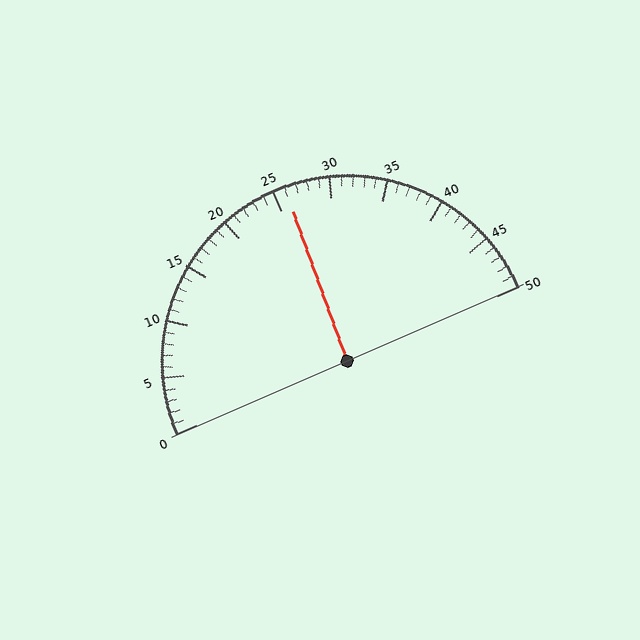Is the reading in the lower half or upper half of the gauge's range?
The reading is in the upper half of the range (0 to 50).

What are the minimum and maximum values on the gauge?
The gauge ranges from 0 to 50.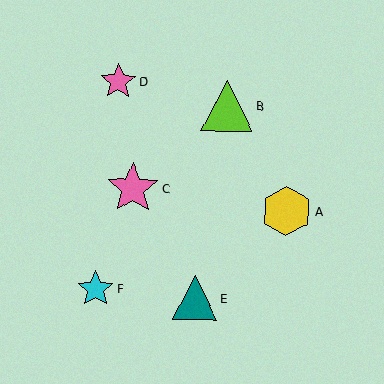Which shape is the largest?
The pink star (labeled C) is the largest.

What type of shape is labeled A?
Shape A is a yellow hexagon.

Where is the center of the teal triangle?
The center of the teal triangle is at (195, 298).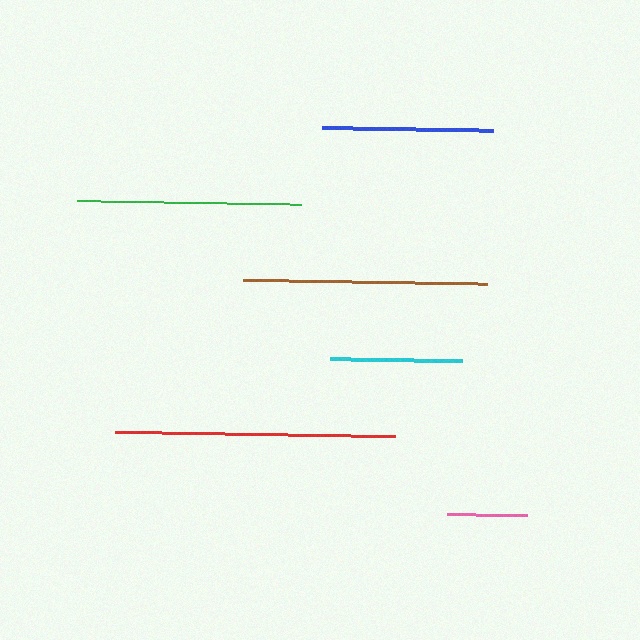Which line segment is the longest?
The red line is the longest at approximately 279 pixels.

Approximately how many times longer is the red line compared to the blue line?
The red line is approximately 1.6 times the length of the blue line.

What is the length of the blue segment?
The blue segment is approximately 171 pixels long.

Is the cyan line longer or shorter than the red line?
The red line is longer than the cyan line.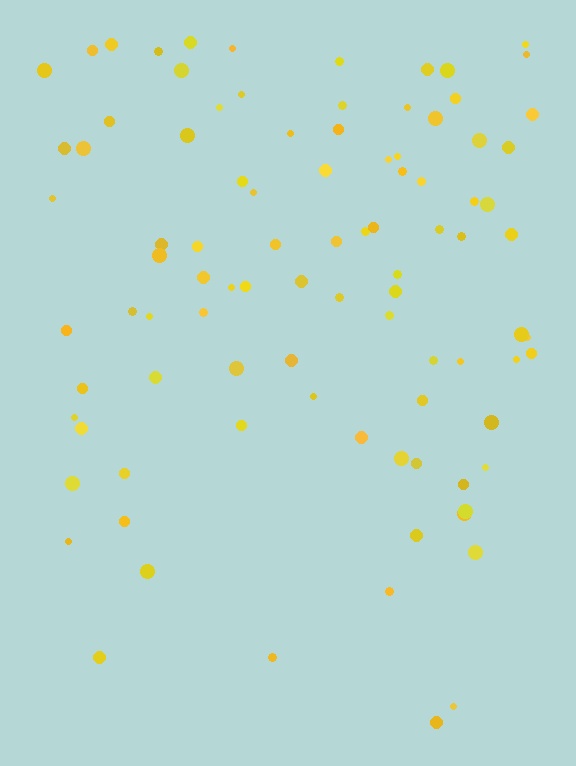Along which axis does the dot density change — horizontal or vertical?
Vertical.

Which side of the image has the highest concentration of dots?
The top.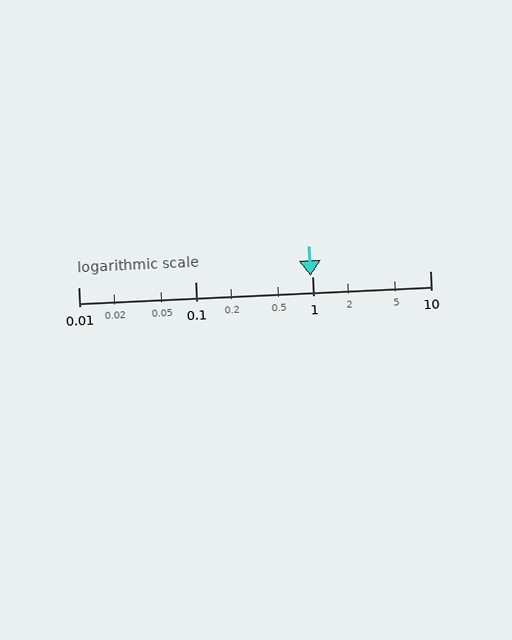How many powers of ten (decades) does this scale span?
The scale spans 3 decades, from 0.01 to 10.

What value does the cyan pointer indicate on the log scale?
The pointer indicates approximately 0.95.